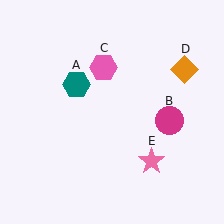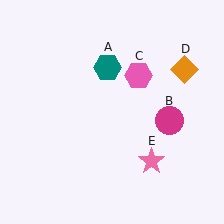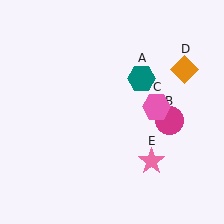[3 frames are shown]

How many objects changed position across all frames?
2 objects changed position: teal hexagon (object A), pink hexagon (object C).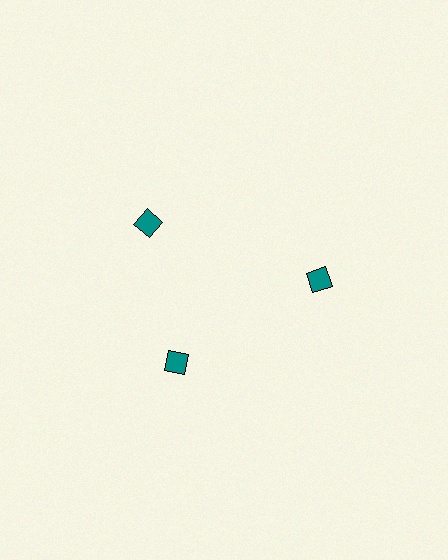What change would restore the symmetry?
The symmetry would be restored by rotating it back into even spacing with its neighbors so that all 3 squares sit at equal angles and equal distance from the center.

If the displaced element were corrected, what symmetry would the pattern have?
It would have 3-fold rotational symmetry — the pattern would map onto itself every 120 degrees.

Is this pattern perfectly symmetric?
No. The 3 teal squares are arranged in a ring, but one element near the 11 o'clock position is rotated out of alignment along the ring, breaking the 3-fold rotational symmetry.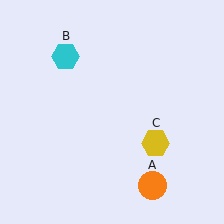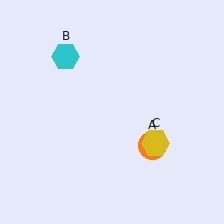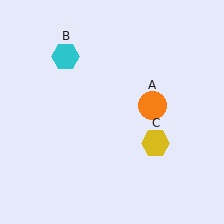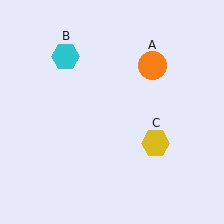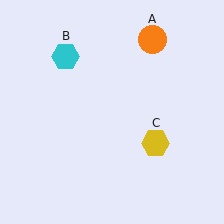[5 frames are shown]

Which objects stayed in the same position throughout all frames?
Cyan hexagon (object B) and yellow hexagon (object C) remained stationary.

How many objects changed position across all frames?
1 object changed position: orange circle (object A).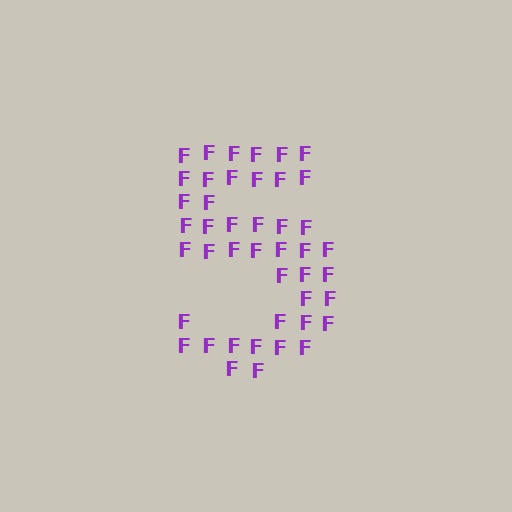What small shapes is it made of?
It is made of small letter F's.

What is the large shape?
The large shape is the digit 5.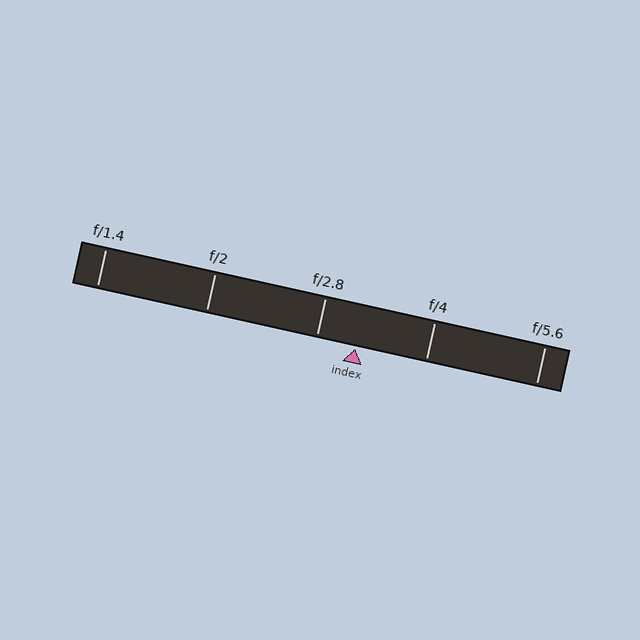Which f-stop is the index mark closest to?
The index mark is closest to f/2.8.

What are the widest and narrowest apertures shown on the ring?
The widest aperture shown is f/1.4 and the narrowest is f/5.6.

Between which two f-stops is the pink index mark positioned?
The index mark is between f/2.8 and f/4.